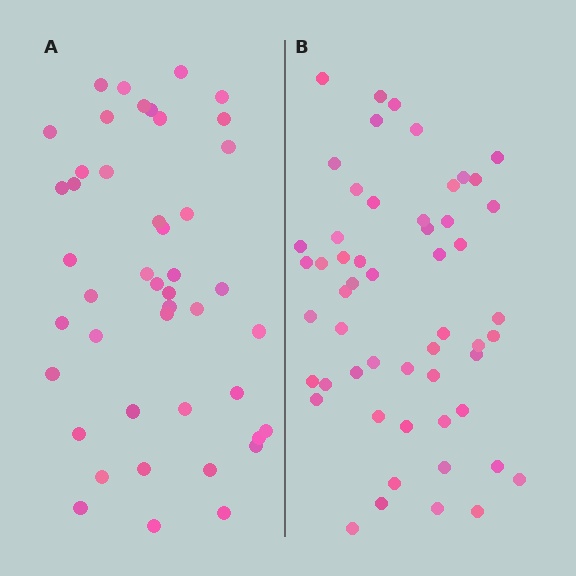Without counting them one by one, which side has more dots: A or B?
Region B (the right region) has more dots.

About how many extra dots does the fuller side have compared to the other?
Region B has roughly 8 or so more dots than region A.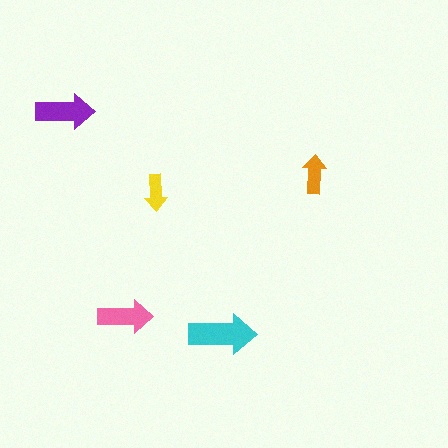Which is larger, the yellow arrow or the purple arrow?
The purple one.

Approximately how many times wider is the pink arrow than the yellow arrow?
About 1.5 times wider.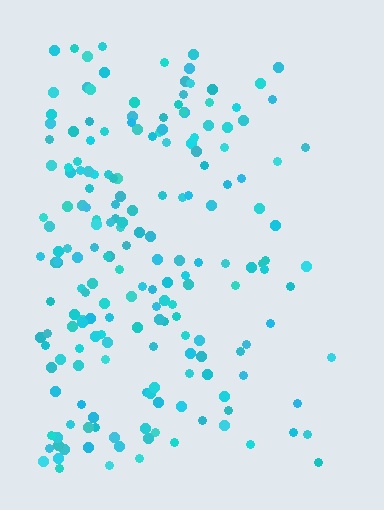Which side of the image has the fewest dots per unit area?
The right.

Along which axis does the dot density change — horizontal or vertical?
Horizontal.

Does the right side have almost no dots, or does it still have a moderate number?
Still a moderate number, just noticeably fewer than the left.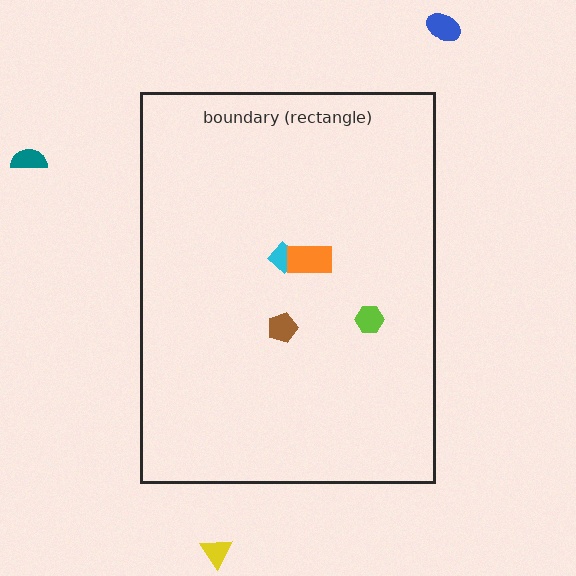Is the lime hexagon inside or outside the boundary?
Inside.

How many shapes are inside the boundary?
4 inside, 3 outside.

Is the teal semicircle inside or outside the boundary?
Outside.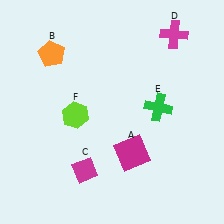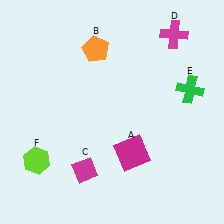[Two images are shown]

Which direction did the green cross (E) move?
The green cross (E) moved right.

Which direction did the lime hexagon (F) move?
The lime hexagon (F) moved down.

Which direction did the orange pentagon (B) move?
The orange pentagon (B) moved right.